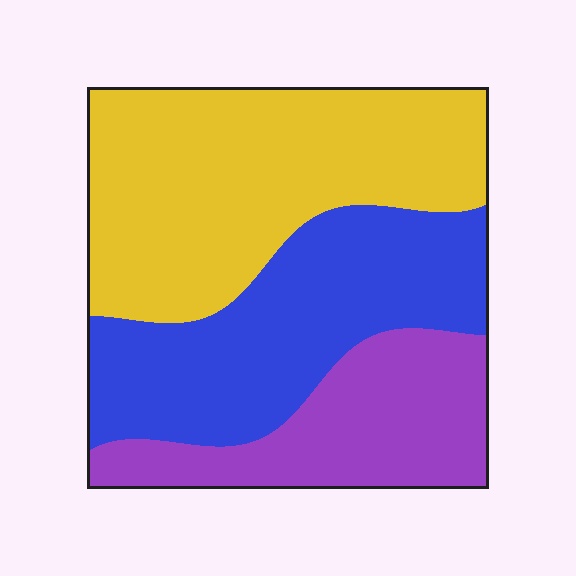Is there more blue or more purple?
Blue.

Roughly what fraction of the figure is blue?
Blue takes up about one third (1/3) of the figure.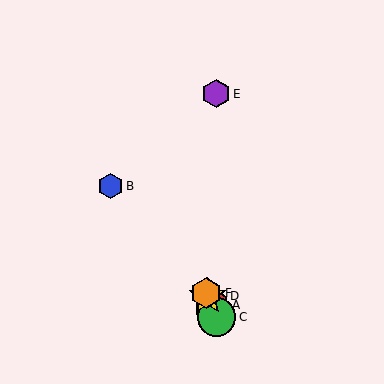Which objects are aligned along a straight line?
Objects A, C, D, F are aligned along a straight line.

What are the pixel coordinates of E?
Object E is at (216, 94).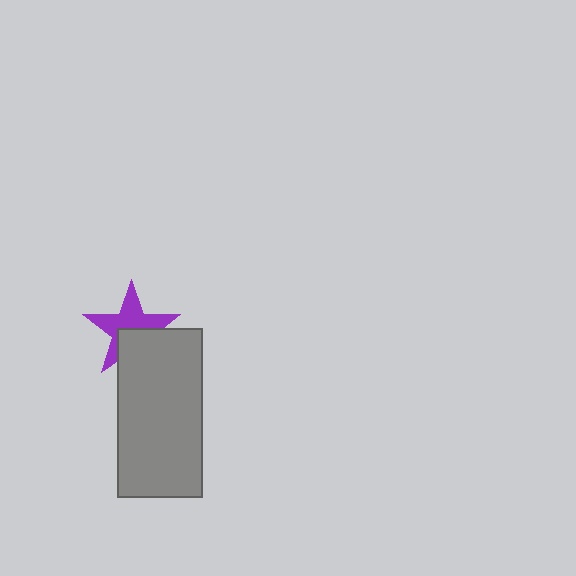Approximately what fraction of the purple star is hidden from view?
Roughly 39% of the purple star is hidden behind the gray rectangle.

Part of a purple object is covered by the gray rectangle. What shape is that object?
It is a star.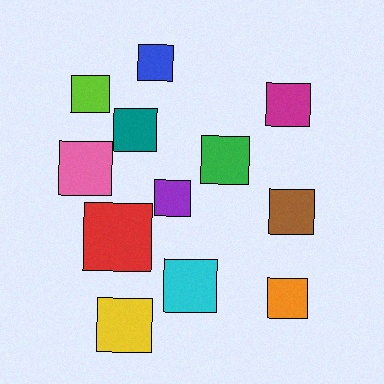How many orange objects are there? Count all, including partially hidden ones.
There is 1 orange object.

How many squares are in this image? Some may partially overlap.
There are 12 squares.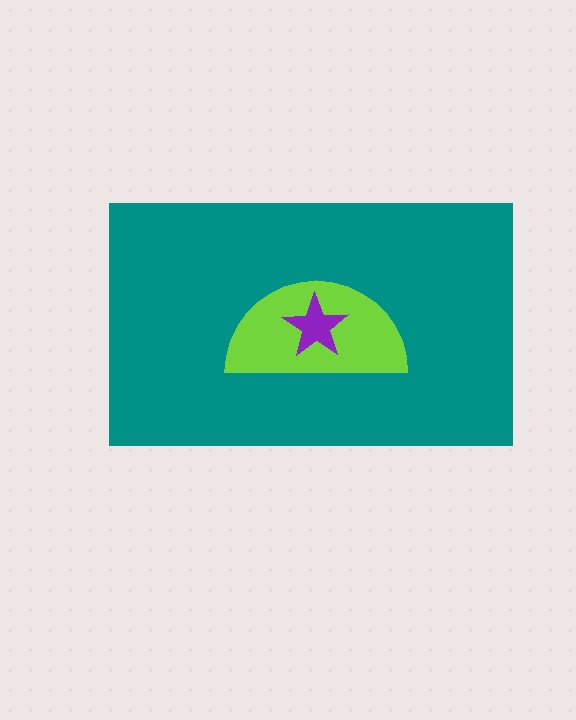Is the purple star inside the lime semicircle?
Yes.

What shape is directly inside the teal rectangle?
The lime semicircle.